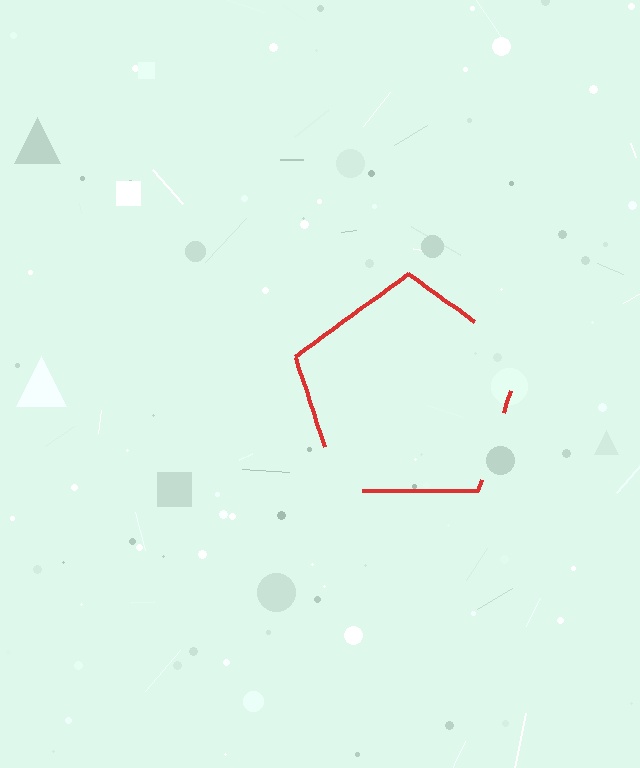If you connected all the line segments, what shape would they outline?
They would outline a pentagon.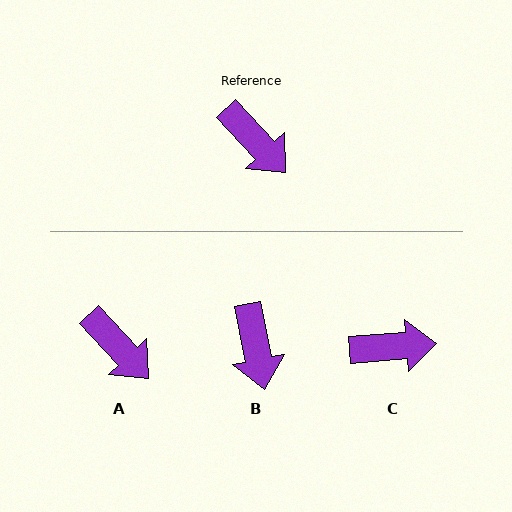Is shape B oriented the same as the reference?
No, it is off by about 32 degrees.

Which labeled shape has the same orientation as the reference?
A.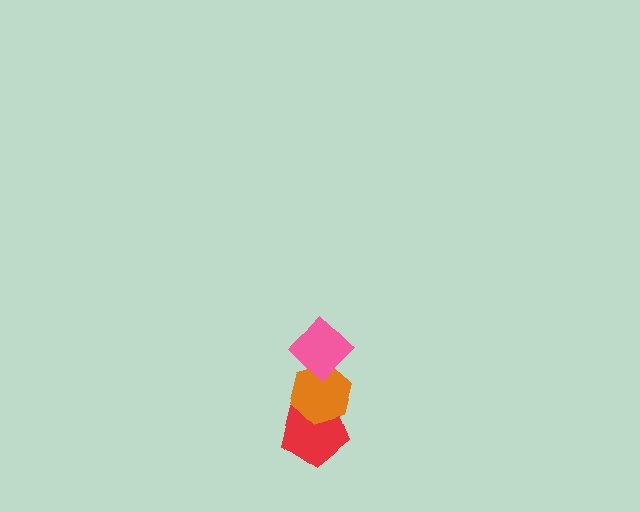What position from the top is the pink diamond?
The pink diamond is 1st from the top.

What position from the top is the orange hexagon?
The orange hexagon is 2nd from the top.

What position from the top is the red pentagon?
The red pentagon is 3rd from the top.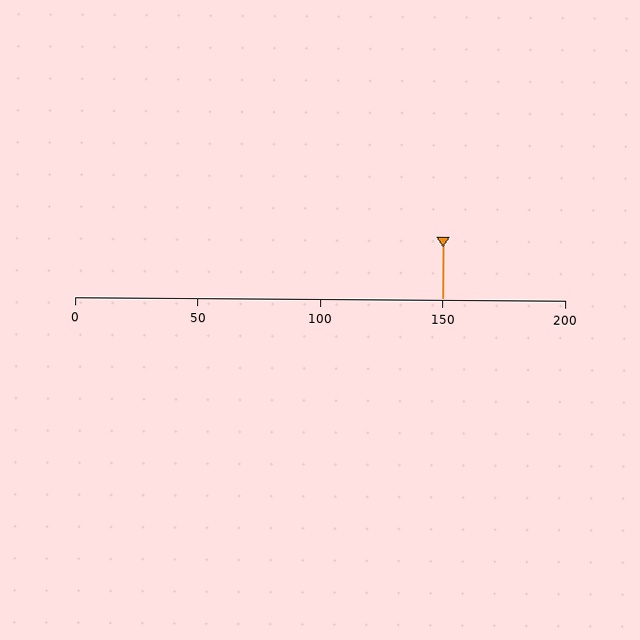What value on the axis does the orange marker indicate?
The marker indicates approximately 150.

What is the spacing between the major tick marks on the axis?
The major ticks are spaced 50 apart.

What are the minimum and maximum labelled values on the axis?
The axis runs from 0 to 200.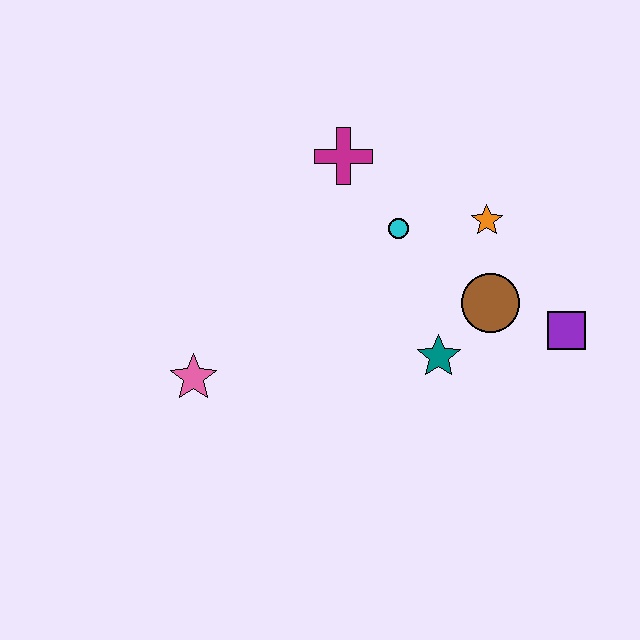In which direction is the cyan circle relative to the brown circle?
The cyan circle is to the left of the brown circle.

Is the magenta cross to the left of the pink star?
No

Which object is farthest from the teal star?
The pink star is farthest from the teal star.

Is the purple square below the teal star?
No